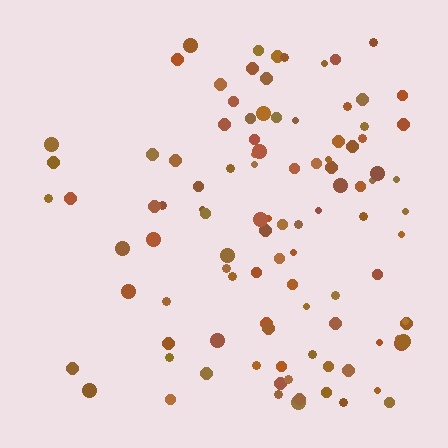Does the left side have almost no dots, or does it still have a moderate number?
Still a moderate number, just noticeably fewer than the right.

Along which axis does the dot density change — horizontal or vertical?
Horizontal.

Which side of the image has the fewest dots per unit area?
The left.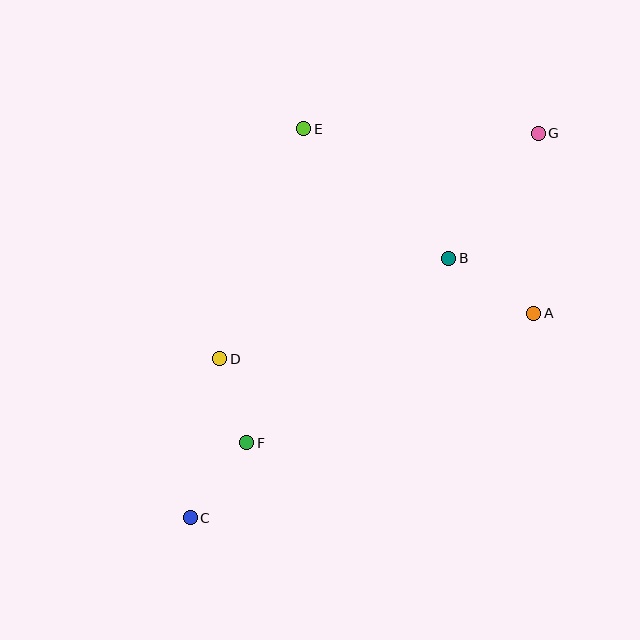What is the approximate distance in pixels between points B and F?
The distance between B and F is approximately 274 pixels.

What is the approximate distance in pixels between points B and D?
The distance between B and D is approximately 250 pixels.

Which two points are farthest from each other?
Points C and G are farthest from each other.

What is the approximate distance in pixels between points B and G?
The distance between B and G is approximately 154 pixels.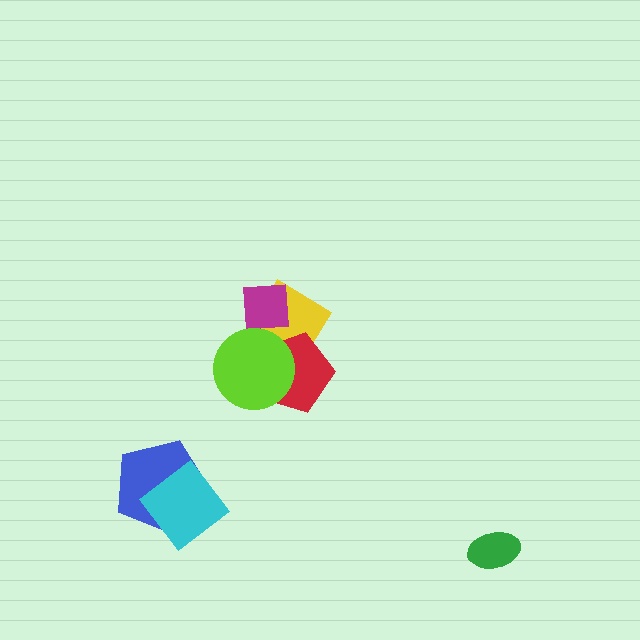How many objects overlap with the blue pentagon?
1 object overlaps with the blue pentagon.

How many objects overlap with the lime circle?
2 objects overlap with the lime circle.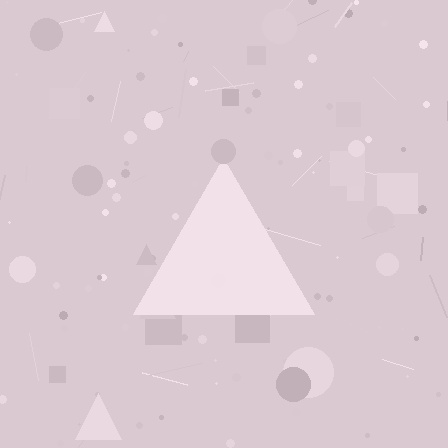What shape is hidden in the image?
A triangle is hidden in the image.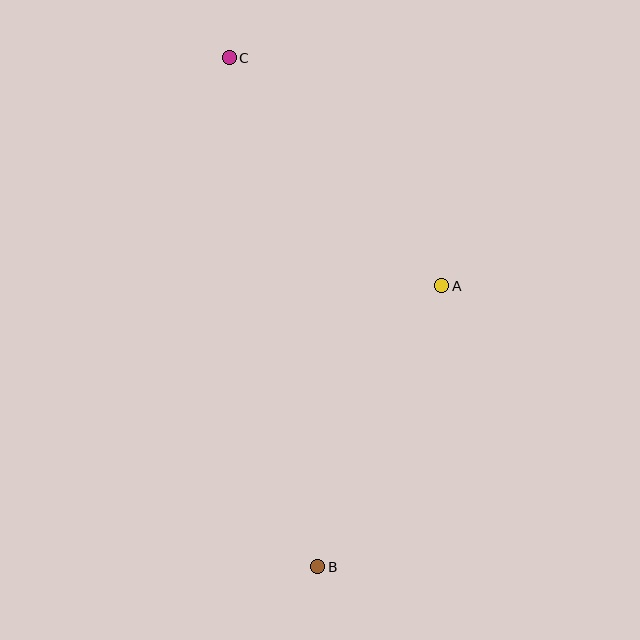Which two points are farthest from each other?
Points B and C are farthest from each other.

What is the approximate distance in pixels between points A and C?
The distance between A and C is approximately 312 pixels.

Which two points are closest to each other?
Points A and B are closest to each other.